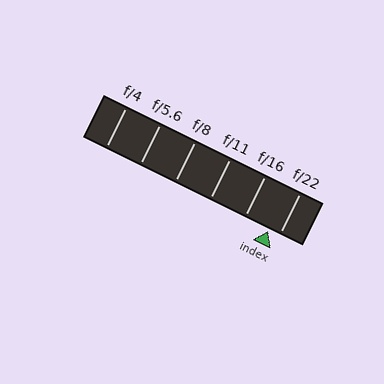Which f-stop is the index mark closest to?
The index mark is closest to f/22.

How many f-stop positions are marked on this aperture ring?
There are 6 f-stop positions marked.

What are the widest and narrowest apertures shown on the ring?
The widest aperture shown is f/4 and the narrowest is f/22.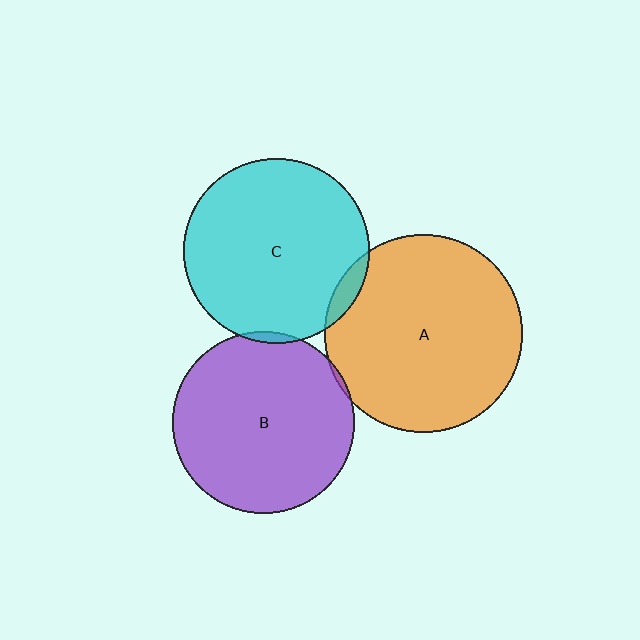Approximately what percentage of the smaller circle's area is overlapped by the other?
Approximately 5%.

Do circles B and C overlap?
Yes.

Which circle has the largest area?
Circle A (orange).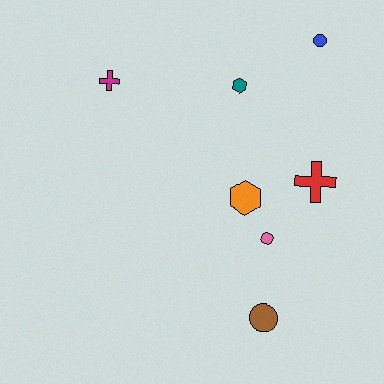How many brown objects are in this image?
There is 1 brown object.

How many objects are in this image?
There are 7 objects.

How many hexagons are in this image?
There are 2 hexagons.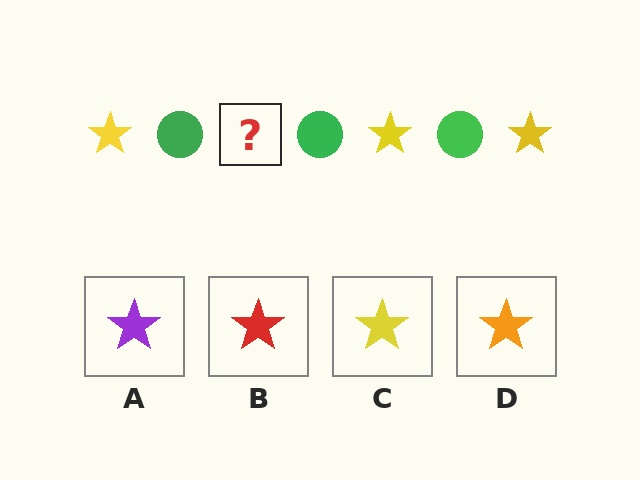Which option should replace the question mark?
Option C.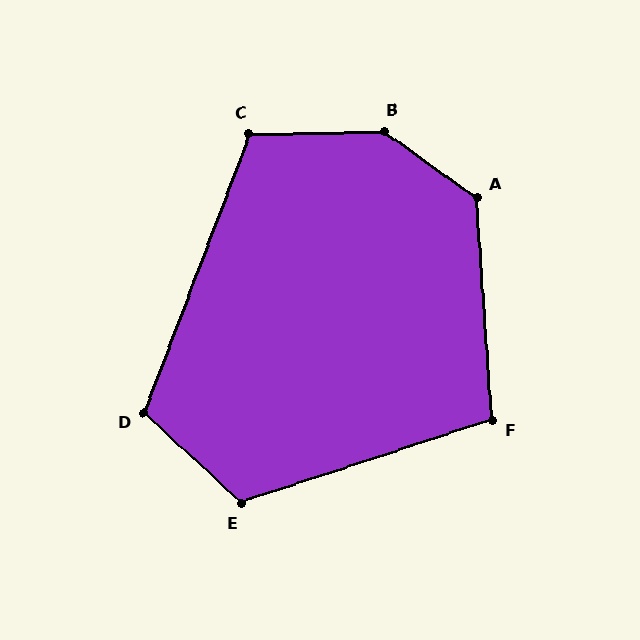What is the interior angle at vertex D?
Approximately 112 degrees (obtuse).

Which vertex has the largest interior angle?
B, at approximately 143 degrees.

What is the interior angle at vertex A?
Approximately 129 degrees (obtuse).